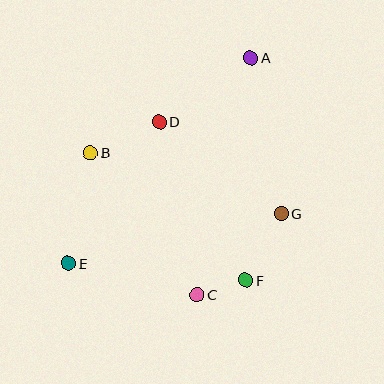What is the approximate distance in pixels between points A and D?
The distance between A and D is approximately 112 pixels.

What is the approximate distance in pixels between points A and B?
The distance between A and B is approximately 187 pixels.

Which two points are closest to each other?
Points C and F are closest to each other.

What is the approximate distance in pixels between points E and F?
The distance between E and F is approximately 178 pixels.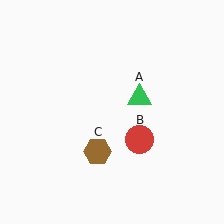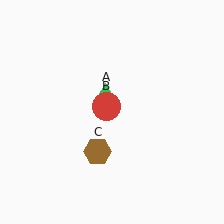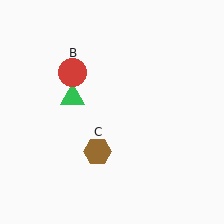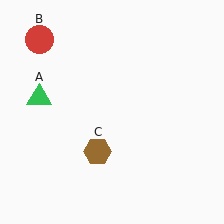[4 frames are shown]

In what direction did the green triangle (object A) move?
The green triangle (object A) moved left.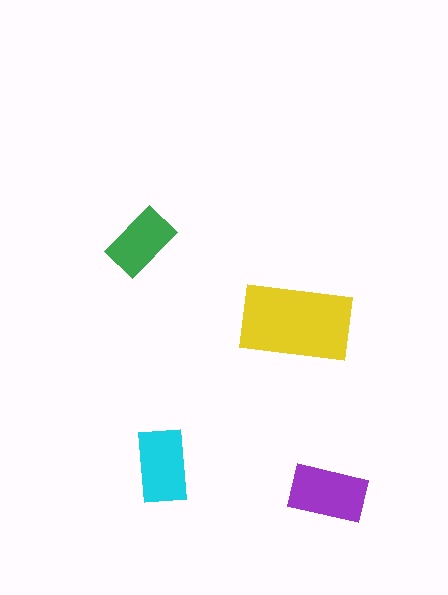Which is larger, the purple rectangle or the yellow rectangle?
The yellow one.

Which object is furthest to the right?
The purple rectangle is rightmost.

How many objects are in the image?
There are 4 objects in the image.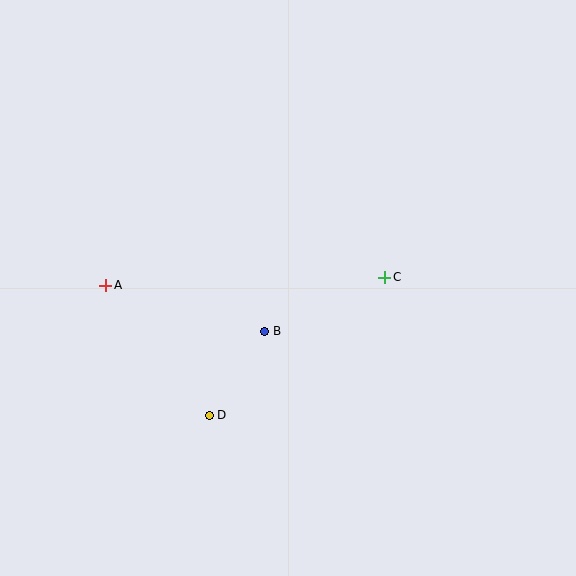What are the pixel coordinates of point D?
Point D is at (209, 415).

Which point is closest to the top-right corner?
Point C is closest to the top-right corner.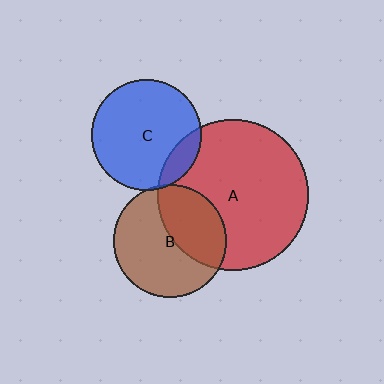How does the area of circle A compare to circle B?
Approximately 1.8 times.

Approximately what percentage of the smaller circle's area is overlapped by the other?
Approximately 5%.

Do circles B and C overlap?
Yes.